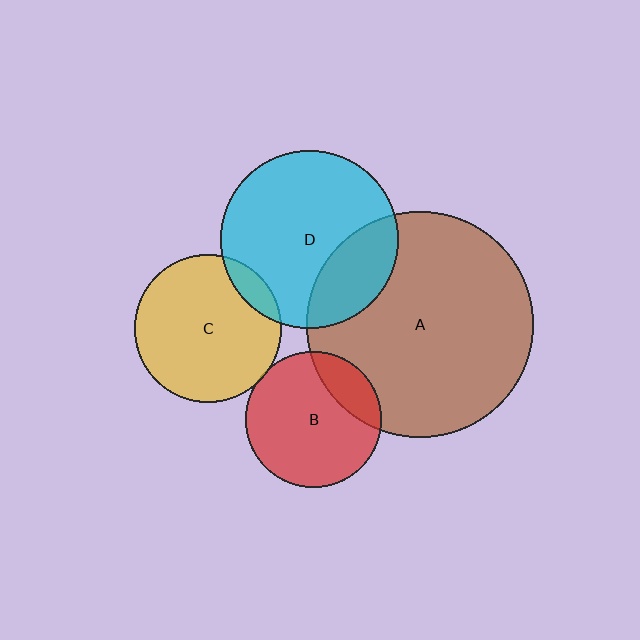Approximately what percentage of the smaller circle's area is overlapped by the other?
Approximately 10%.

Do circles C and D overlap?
Yes.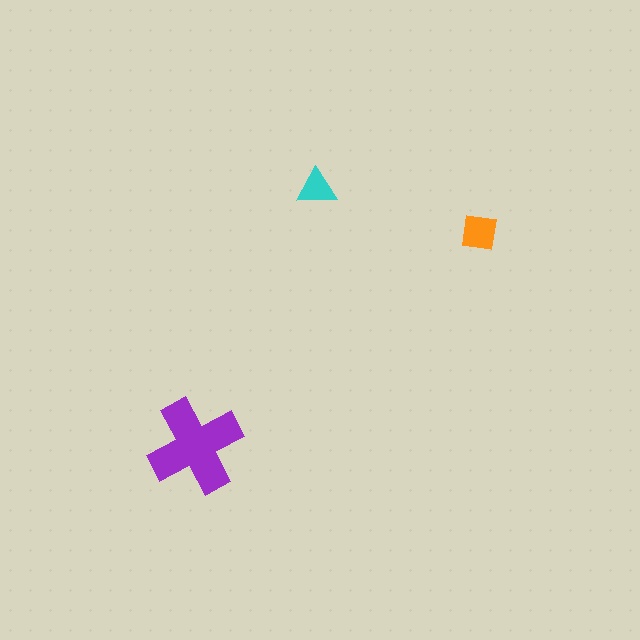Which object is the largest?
The purple cross.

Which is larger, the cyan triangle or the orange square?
The orange square.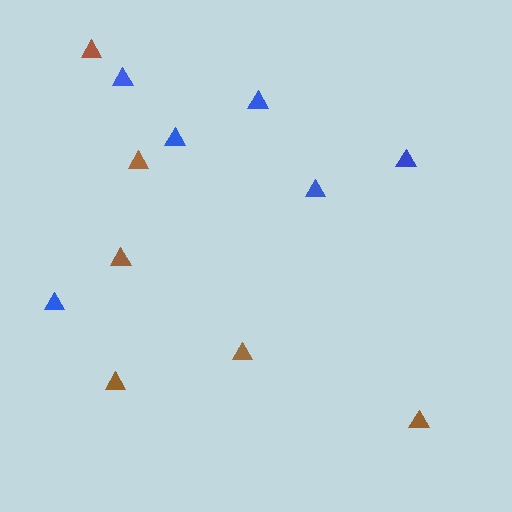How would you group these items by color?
There are 2 groups: one group of blue triangles (6) and one group of brown triangles (6).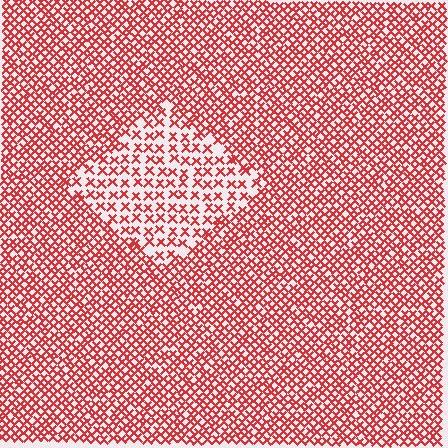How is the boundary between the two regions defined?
The boundary is defined by a change in element density (approximately 1.9x ratio). All elements are the same color, size, and shape.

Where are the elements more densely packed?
The elements are more densely packed outside the diamond boundary.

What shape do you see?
I see a diamond.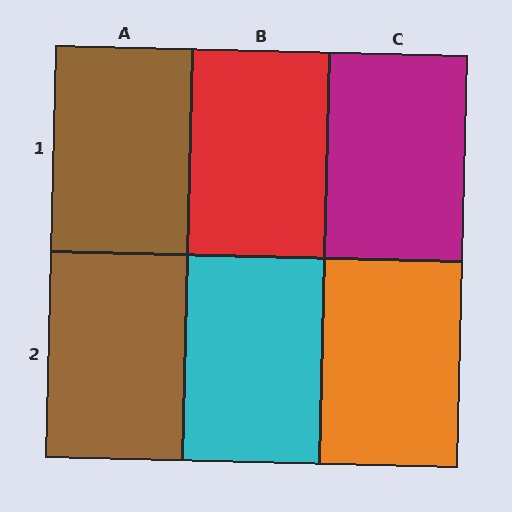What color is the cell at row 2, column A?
Brown.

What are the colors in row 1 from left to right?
Brown, red, magenta.